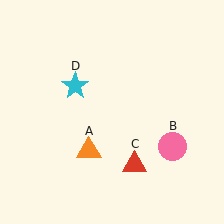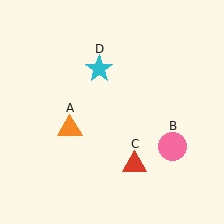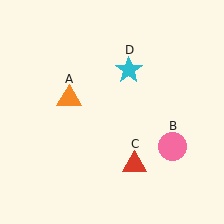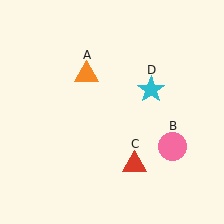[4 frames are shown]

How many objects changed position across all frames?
2 objects changed position: orange triangle (object A), cyan star (object D).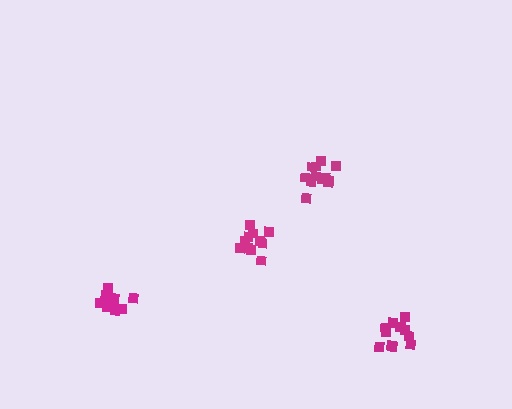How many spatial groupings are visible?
There are 4 spatial groupings.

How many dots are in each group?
Group 1: 11 dots, Group 2: 12 dots, Group 3: 10 dots, Group 4: 11 dots (44 total).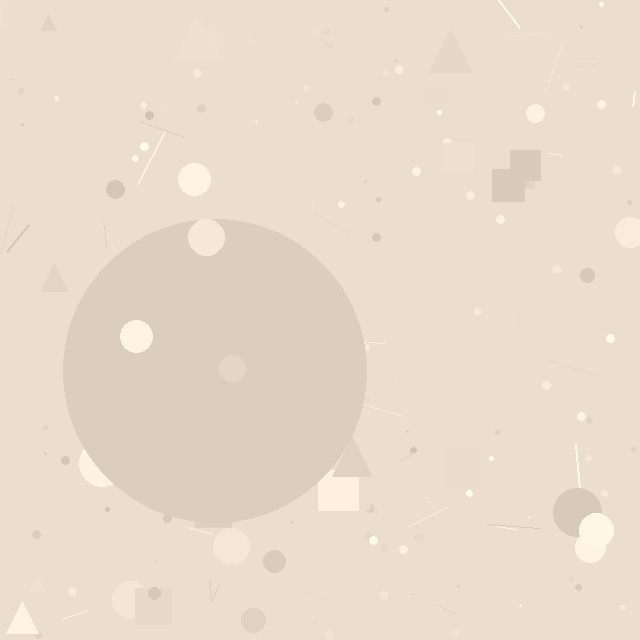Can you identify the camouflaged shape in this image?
The camouflaged shape is a circle.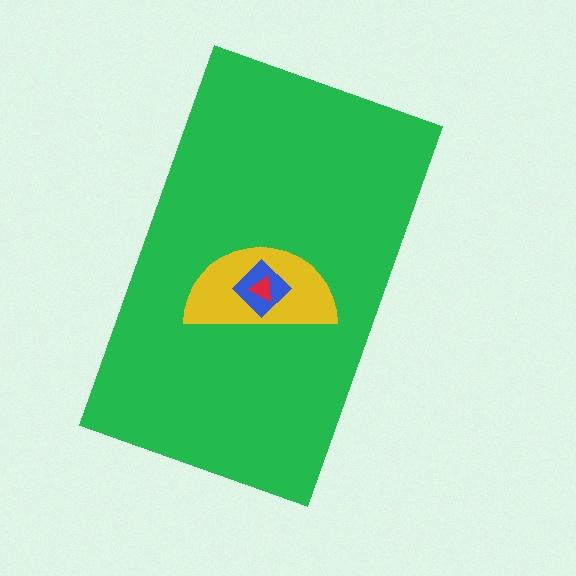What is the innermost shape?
The red triangle.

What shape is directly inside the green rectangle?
The yellow semicircle.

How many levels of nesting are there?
4.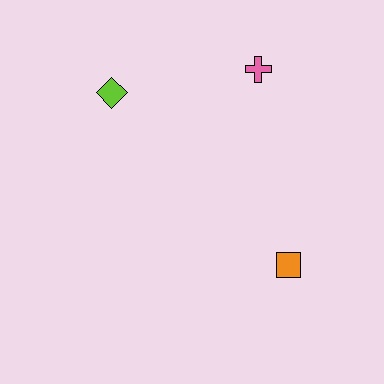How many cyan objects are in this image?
There are no cyan objects.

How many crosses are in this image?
There is 1 cross.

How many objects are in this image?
There are 3 objects.